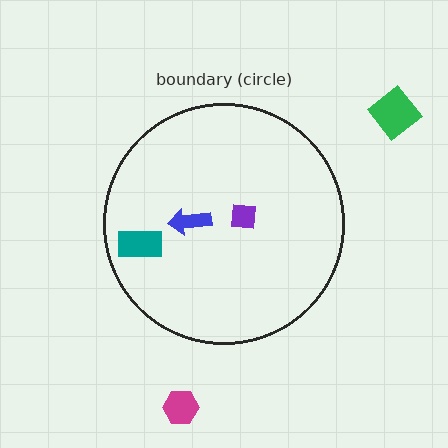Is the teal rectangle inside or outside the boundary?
Inside.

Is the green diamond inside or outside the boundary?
Outside.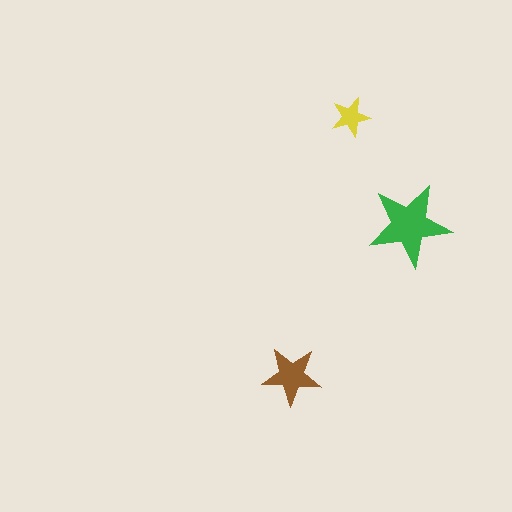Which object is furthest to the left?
The brown star is leftmost.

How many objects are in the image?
There are 3 objects in the image.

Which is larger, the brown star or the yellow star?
The brown one.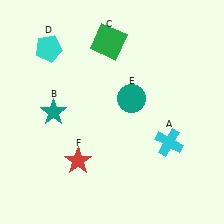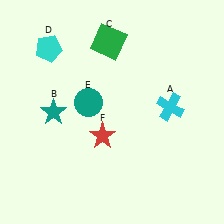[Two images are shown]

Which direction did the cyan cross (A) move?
The cyan cross (A) moved up.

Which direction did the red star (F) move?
The red star (F) moved up.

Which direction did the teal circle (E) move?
The teal circle (E) moved left.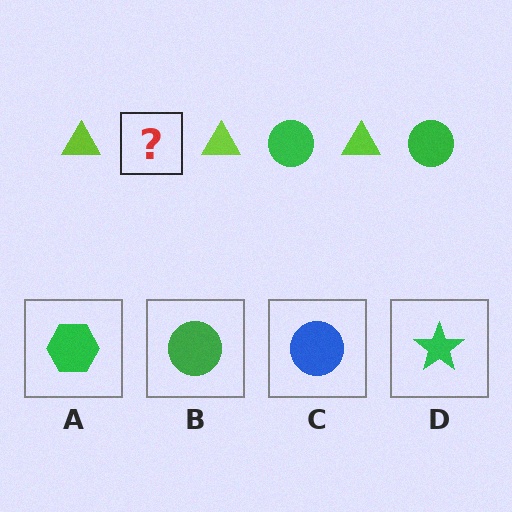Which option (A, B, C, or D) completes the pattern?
B.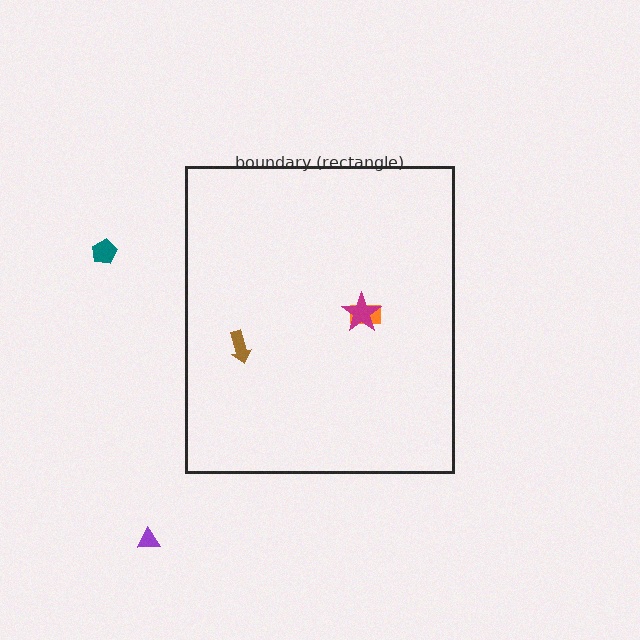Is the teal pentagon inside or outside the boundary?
Outside.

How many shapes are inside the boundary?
3 inside, 2 outside.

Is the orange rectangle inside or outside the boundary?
Inside.